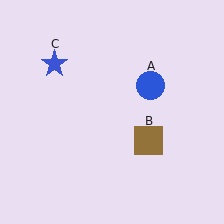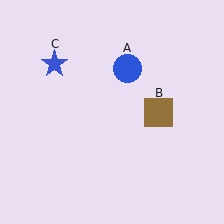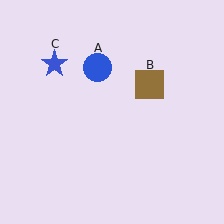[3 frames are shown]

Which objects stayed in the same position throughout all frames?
Blue star (object C) remained stationary.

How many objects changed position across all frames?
2 objects changed position: blue circle (object A), brown square (object B).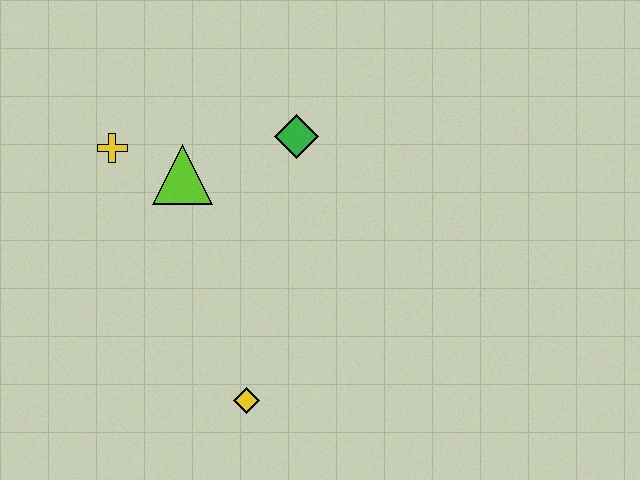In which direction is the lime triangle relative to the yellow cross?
The lime triangle is to the right of the yellow cross.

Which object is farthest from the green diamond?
The yellow diamond is farthest from the green diamond.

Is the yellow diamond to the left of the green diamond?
Yes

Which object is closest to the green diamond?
The lime triangle is closest to the green diamond.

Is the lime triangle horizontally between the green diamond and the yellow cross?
Yes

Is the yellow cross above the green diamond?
No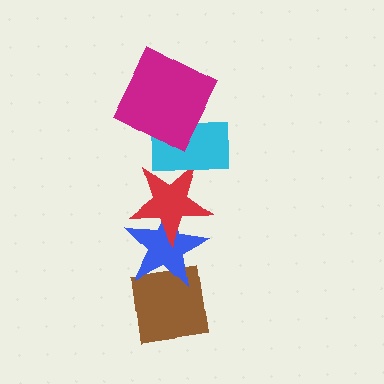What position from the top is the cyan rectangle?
The cyan rectangle is 2nd from the top.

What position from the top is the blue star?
The blue star is 4th from the top.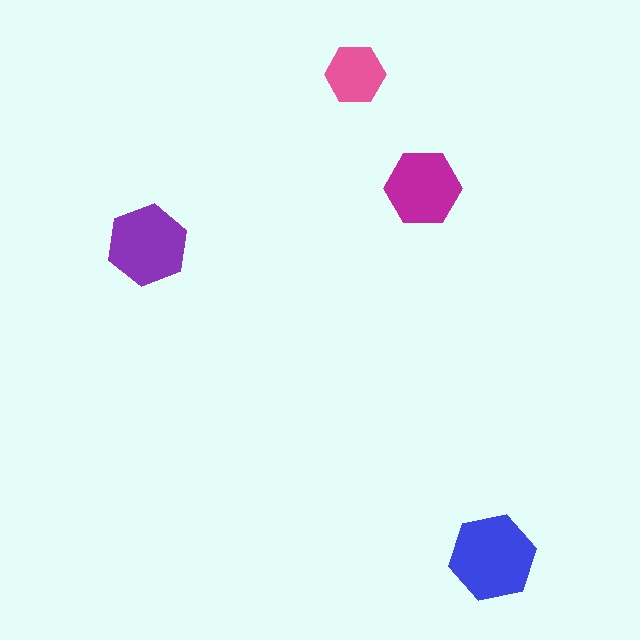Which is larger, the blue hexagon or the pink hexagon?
The blue one.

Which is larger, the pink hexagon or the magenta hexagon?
The magenta one.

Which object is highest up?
The pink hexagon is topmost.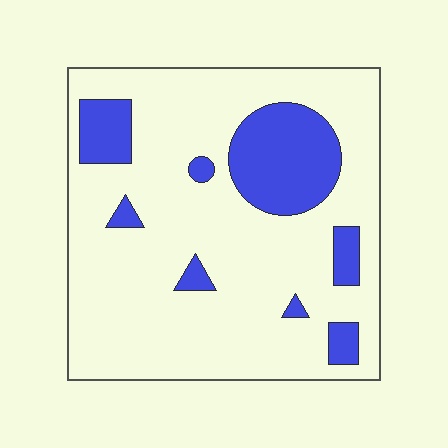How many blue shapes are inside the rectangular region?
8.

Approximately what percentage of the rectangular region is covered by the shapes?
Approximately 20%.